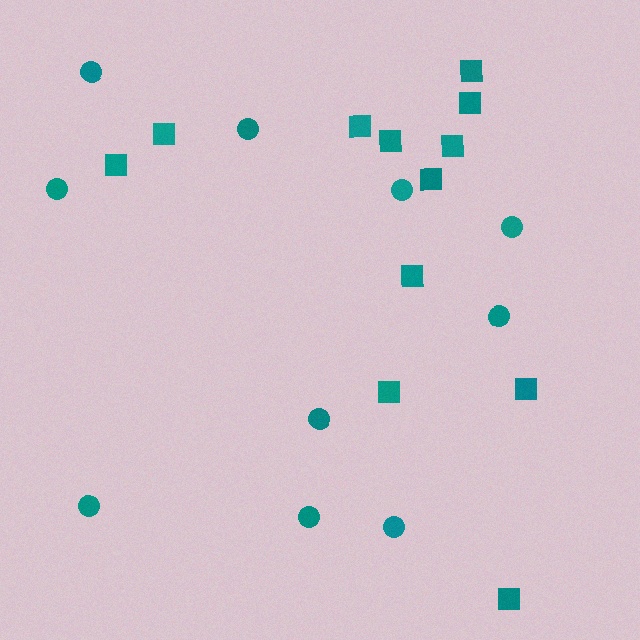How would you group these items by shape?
There are 2 groups: one group of circles (10) and one group of squares (12).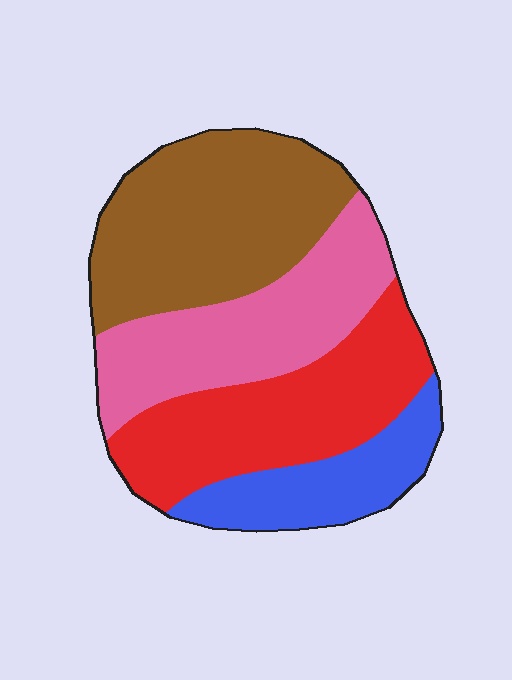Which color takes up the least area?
Blue, at roughly 15%.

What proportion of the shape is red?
Red takes up about one quarter (1/4) of the shape.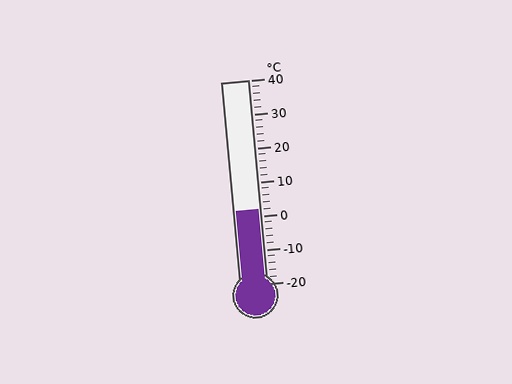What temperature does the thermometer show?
The thermometer shows approximately 2°C.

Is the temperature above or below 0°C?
The temperature is above 0°C.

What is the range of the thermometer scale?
The thermometer scale ranges from -20°C to 40°C.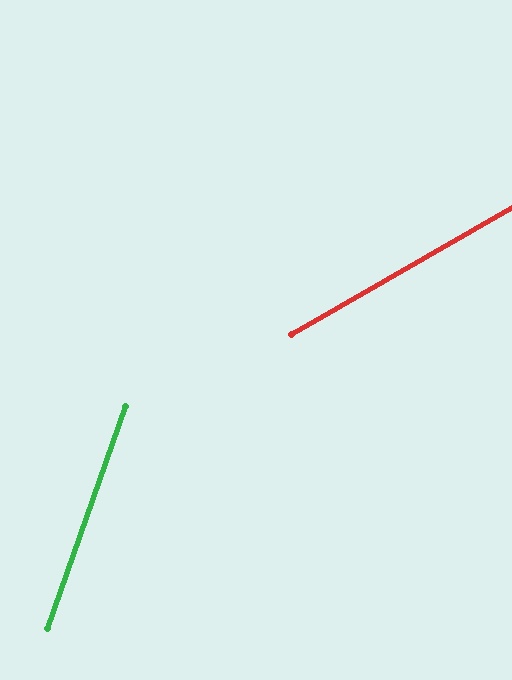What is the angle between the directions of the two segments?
Approximately 41 degrees.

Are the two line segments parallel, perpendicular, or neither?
Neither parallel nor perpendicular — they differ by about 41°.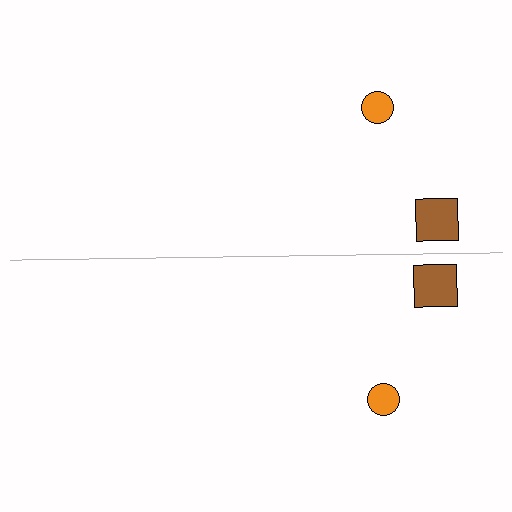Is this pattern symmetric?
Yes, this pattern has bilateral (reflection) symmetry.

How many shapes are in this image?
There are 4 shapes in this image.